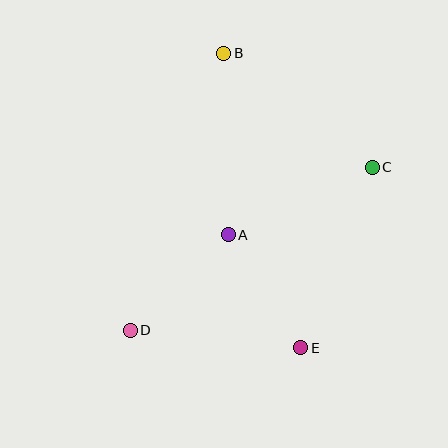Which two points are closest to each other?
Points A and E are closest to each other.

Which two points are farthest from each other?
Points B and E are farthest from each other.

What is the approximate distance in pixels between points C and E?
The distance between C and E is approximately 194 pixels.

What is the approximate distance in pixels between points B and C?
The distance between B and C is approximately 187 pixels.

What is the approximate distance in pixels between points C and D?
The distance between C and D is approximately 291 pixels.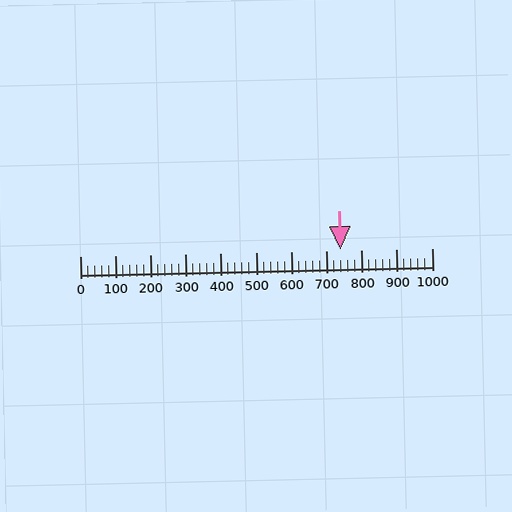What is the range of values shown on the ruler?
The ruler shows values from 0 to 1000.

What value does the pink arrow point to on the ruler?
The pink arrow points to approximately 740.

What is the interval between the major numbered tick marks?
The major tick marks are spaced 100 units apart.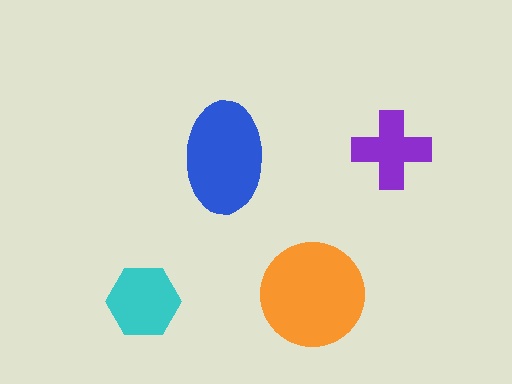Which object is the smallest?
The purple cross.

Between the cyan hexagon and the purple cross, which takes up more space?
The cyan hexagon.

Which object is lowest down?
The cyan hexagon is bottommost.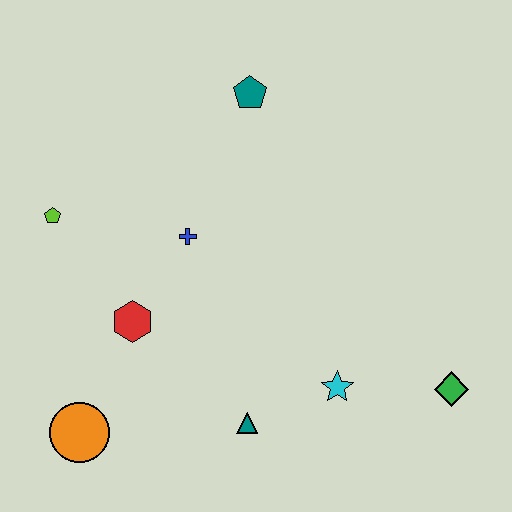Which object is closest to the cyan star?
The teal triangle is closest to the cyan star.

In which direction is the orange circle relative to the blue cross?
The orange circle is below the blue cross.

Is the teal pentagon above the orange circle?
Yes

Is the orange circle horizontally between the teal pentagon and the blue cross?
No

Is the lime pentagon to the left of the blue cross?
Yes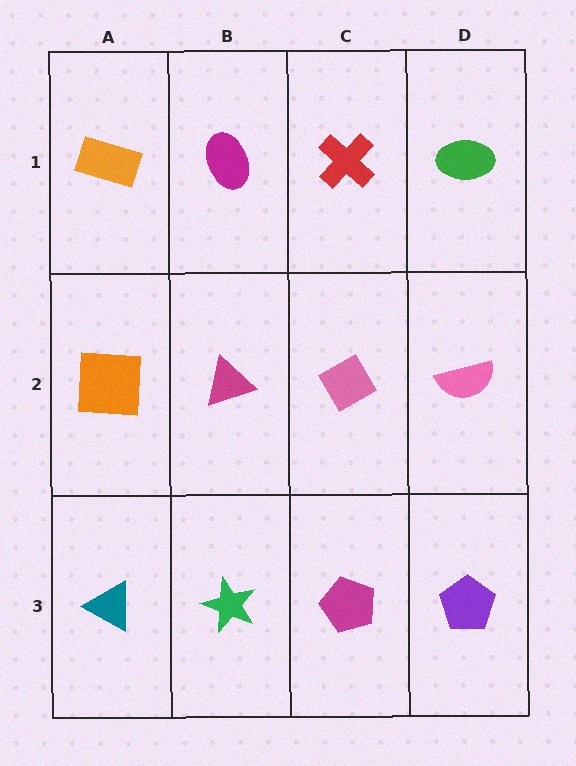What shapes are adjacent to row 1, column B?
A magenta triangle (row 2, column B), an orange rectangle (row 1, column A), a red cross (row 1, column C).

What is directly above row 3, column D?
A pink semicircle.